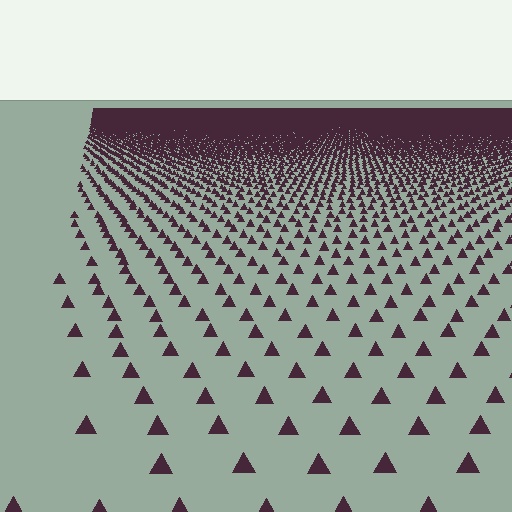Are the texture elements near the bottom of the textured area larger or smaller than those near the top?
Larger. Near the bottom, elements are closer to the viewer and appear at a bigger on-screen size.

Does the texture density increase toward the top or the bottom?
Density increases toward the top.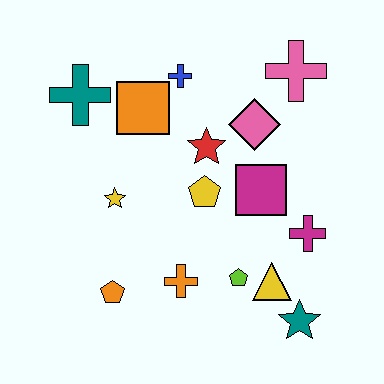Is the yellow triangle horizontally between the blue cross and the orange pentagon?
No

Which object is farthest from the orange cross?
The pink cross is farthest from the orange cross.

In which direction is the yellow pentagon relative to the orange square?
The yellow pentagon is below the orange square.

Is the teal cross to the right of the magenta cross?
No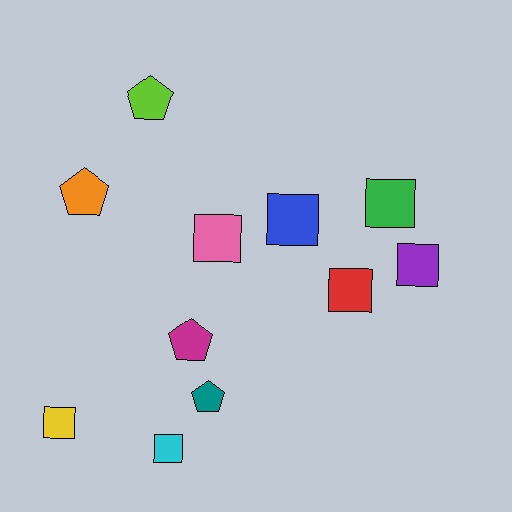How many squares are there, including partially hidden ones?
There are 7 squares.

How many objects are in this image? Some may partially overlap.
There are 11 objects.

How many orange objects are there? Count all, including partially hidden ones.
There is 1 orange object.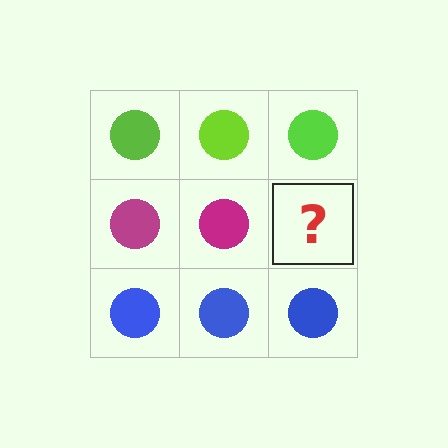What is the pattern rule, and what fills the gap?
The rule is that each row has a consistent color. The gap should be filled with a magenta circle.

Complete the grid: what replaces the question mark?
The question mark should be replaced with a magenta circle.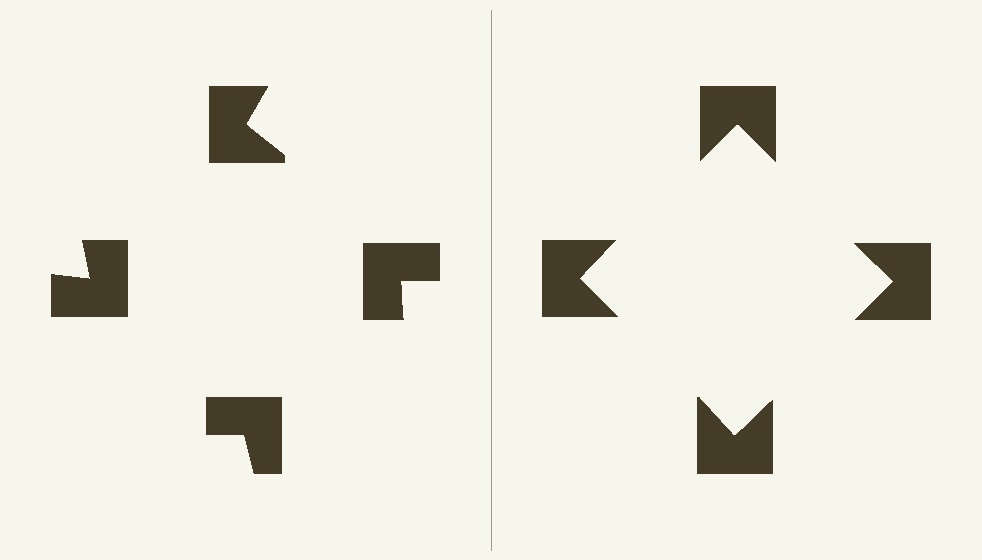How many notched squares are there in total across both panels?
8 — 4 on each side.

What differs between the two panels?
The notched squares are positioned identically on both sides; only the wedge orientations differ. On the right they align to a square; on the left they are misaligned.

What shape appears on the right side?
An illusory square.